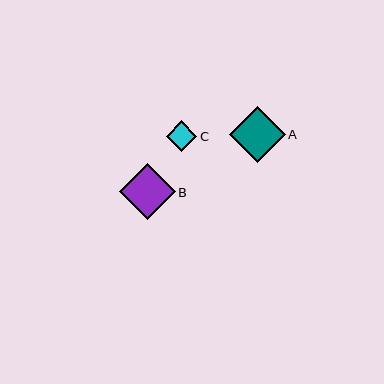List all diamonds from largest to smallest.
From largest to smallest: B, A, C.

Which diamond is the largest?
Diamond B is the largest with a size of approximately 56 pixels.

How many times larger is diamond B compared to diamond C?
Diamond B is approximately 1.9 times the size of diamond C.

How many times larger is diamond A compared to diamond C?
Diamond A is approximately 1.8 times the size of diamond C.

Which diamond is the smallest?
Diamond C is the smallest with a size of approximately 30 pixels.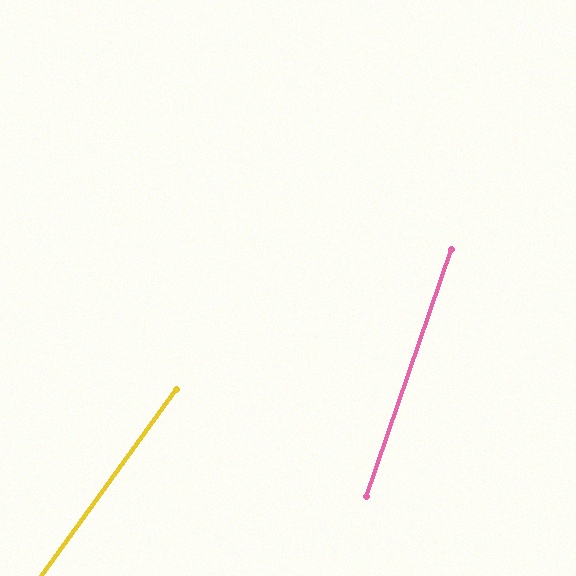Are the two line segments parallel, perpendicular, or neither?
Neither parallel nor perpendicular — they differ by about 17°.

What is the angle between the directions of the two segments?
Approximately 17 degrees.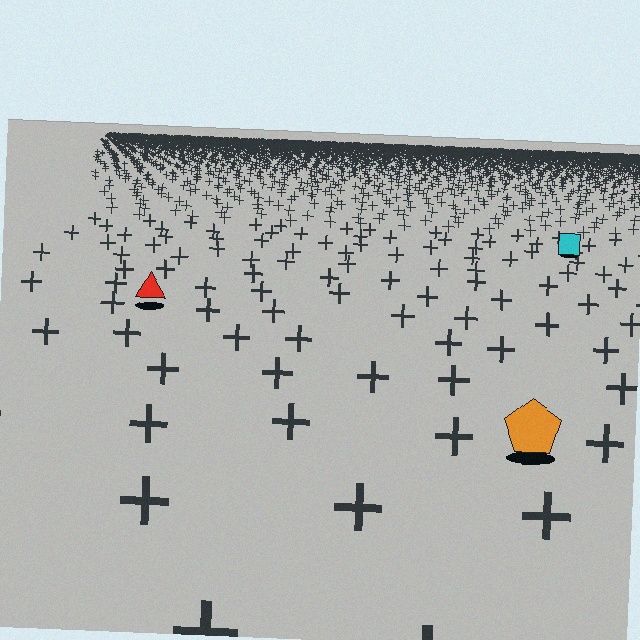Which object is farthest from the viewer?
The cyan square is farthest from the viewer. It appears smaller and the ground texture around it is denser.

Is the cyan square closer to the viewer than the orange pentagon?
No. The orange pentagon is closer — you can tell from the texture gradient: the ground texture is coarser near it.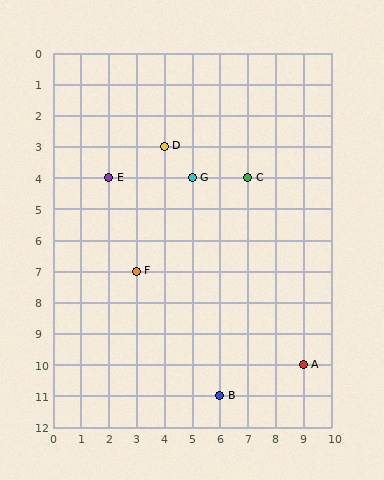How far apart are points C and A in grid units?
Points C and A are 2 columns and 6 rows apart (about 6.3 grid units diagonally).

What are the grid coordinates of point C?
Point C is at grid coordinates (7, 4).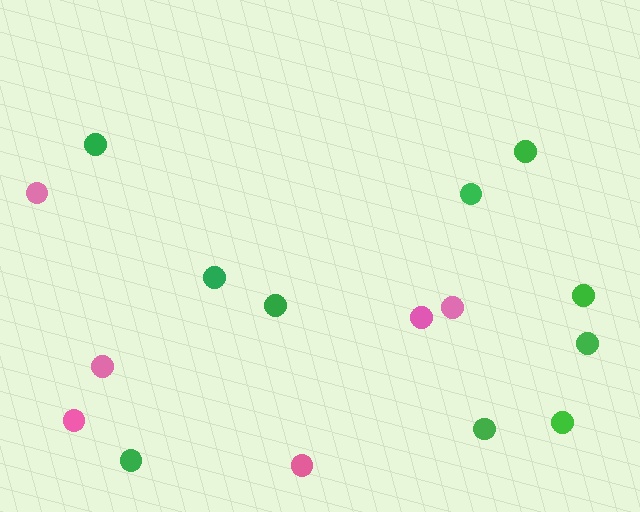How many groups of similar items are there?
There are 2 groups: one group of green circles (10) and one group of pink circles (6).